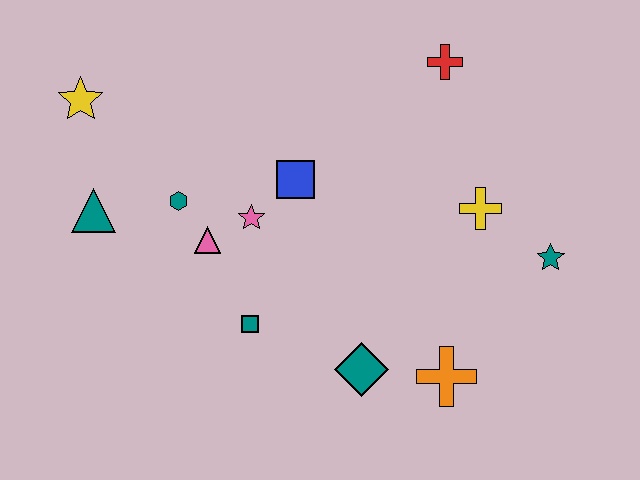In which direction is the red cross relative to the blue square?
The red cross is to the right of the blue square.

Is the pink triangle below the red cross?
Yes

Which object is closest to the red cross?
The yellow cross is closest to the red cross.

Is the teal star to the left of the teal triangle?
No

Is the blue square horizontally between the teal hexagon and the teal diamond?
Yes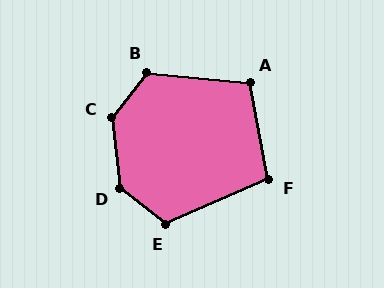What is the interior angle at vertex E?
Approximately 118 degrees (obtuse).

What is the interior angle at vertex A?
Approximately 106 degrees (obtuse).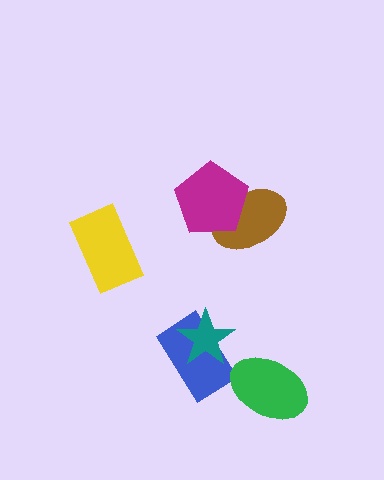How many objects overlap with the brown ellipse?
1 object overlaps with the brown ellipse.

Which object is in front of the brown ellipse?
The magenta pentagon is in front of the brown ellipse.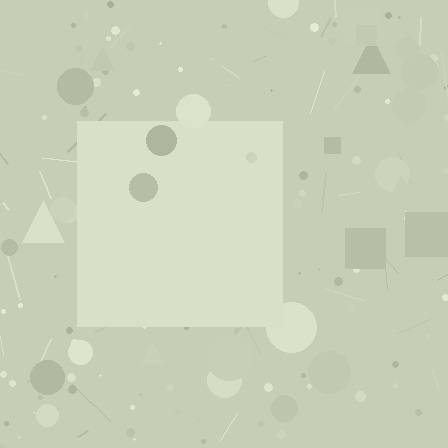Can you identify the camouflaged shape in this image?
The camouflaged shape is a square.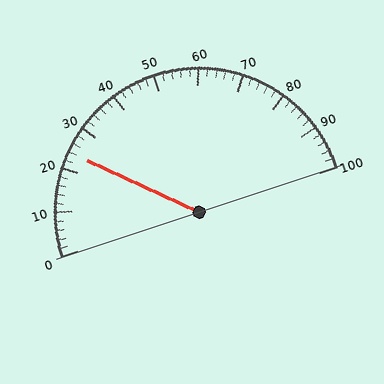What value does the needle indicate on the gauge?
The needle indicates approximately 24.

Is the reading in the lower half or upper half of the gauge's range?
The reading is in the lower half of the range (0 to 100).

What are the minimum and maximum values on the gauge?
The gauge ranges from 0 to 100.